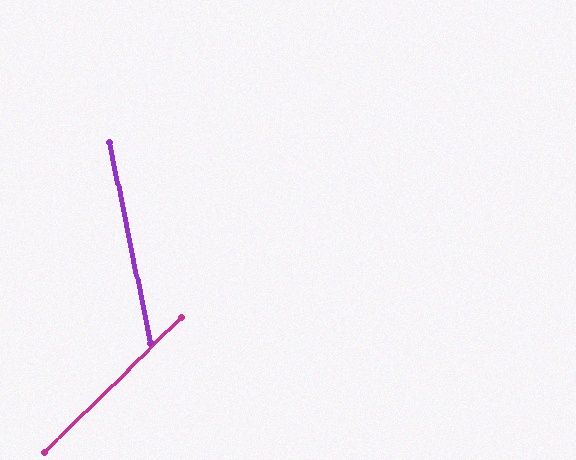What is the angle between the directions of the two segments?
Approximately 57 degrees.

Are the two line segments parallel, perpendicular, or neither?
Neither parallel nor perpendicular — they differ by about 57°.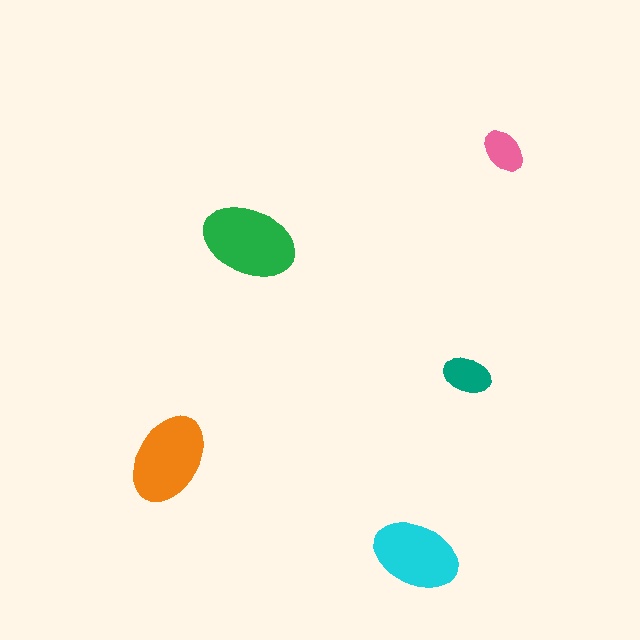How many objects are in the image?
There are 5 objects in the image.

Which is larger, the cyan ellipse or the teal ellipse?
The cyan one.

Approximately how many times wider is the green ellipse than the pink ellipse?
About 2 times wider.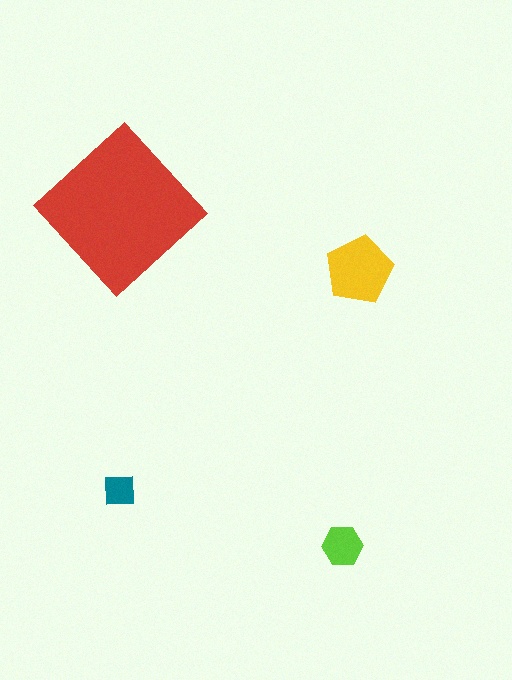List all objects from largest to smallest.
The red diamond, the yellow pentagon, the lime hexagon, the teal square.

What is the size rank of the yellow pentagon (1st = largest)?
2nd.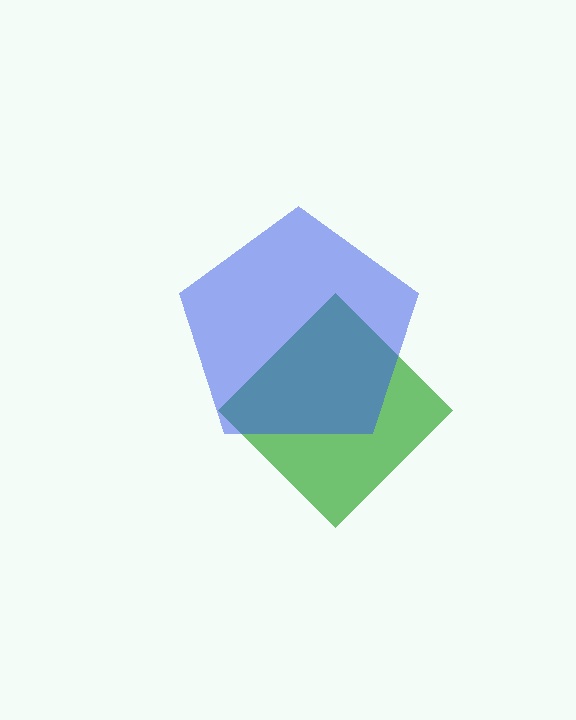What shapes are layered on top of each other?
The layered shapes are: a green diamond, a blue pentagon.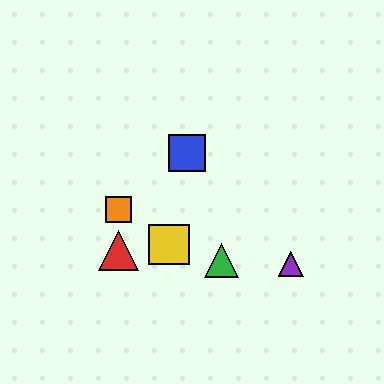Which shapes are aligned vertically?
The red triangle, the orange square are aligned vertically.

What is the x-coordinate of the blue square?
The blue square is at x≈187.